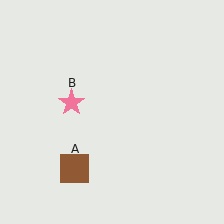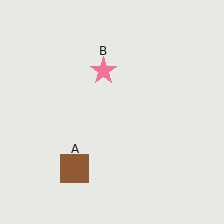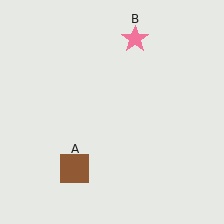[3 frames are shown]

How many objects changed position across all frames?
1 object changed position: pink star (object B).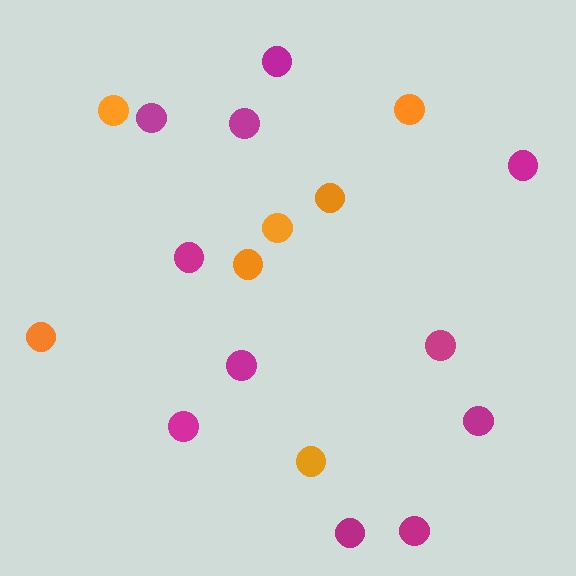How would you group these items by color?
There are 2 groups: one group of magenta circles (11) and one group of orange circles (7).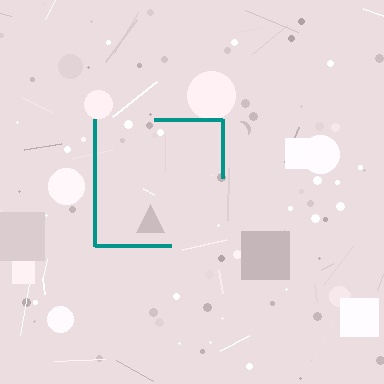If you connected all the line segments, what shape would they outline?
They would outline a square.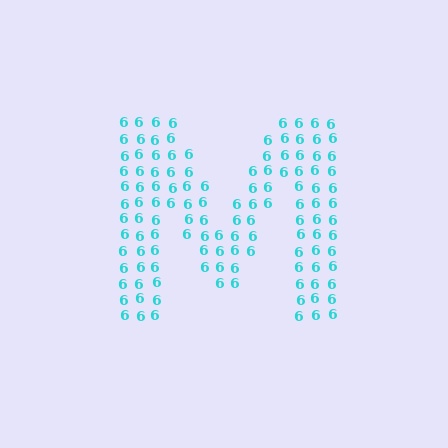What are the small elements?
The small elements are digit 6's.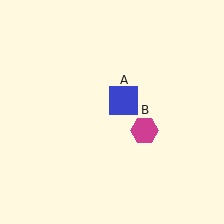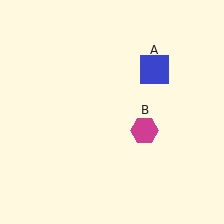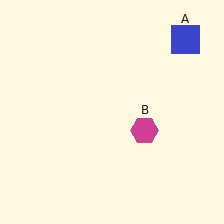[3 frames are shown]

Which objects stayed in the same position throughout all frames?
Magenta hexagon (object B) remained stationary.